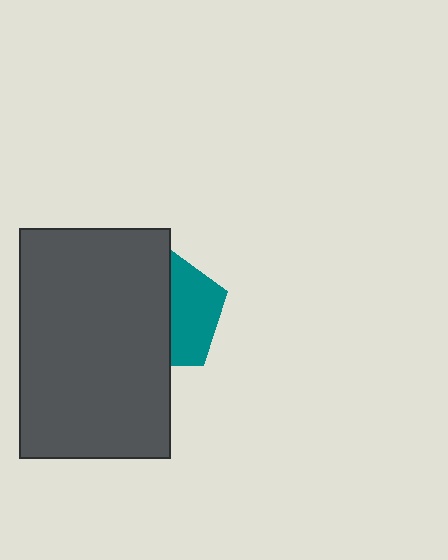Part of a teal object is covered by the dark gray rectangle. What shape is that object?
It is a pentagon.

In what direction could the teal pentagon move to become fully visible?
The teal pentagon could move right. That would shift it out from behind the dark gray rectangle entirely.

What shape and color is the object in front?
The object in front is a dark gray rectangle.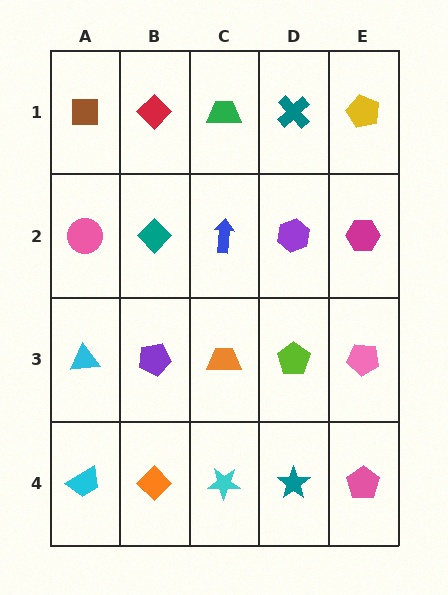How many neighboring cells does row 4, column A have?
2.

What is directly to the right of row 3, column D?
A pink pentagon.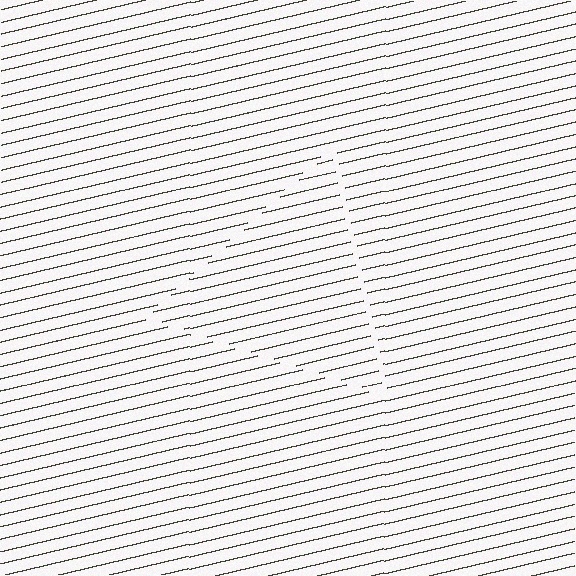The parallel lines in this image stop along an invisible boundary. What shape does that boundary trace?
An illusory triangle. The interior of the shape contains the same grating, shifted by half a period — the contour is defined by the phase discontinuity where line-ends from the inner and outer gratings abut.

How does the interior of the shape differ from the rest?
The interior of the shape contains the same grating, shifted by half a period — the contour is defined by the phase discontinuity where line-ends from the inner and outer gratings abut.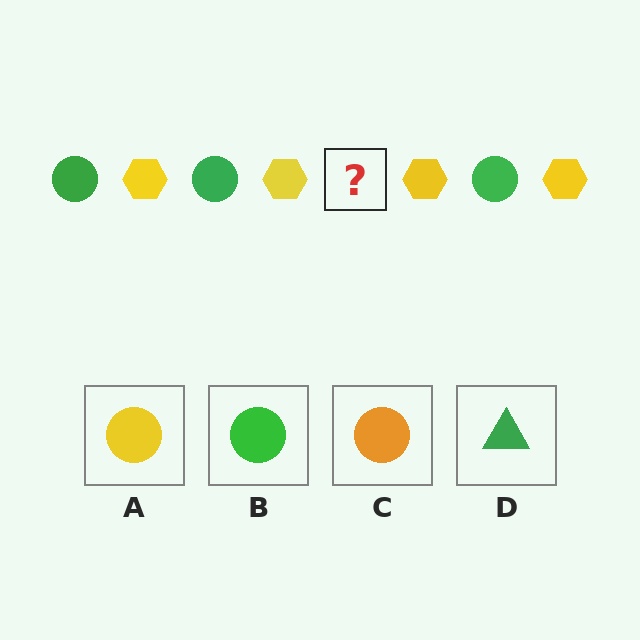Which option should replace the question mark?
Option B.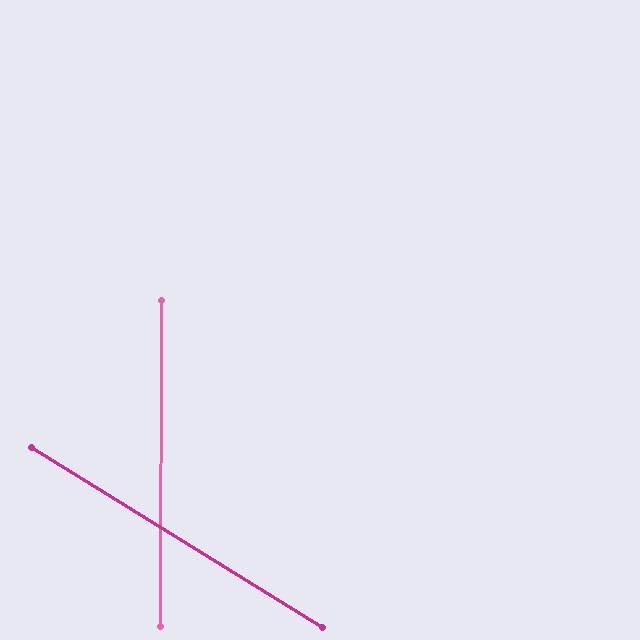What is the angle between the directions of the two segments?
Approximately 58 degrees.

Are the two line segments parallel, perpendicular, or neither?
Neither parallel nor perpendicular — they differ by about 58°.